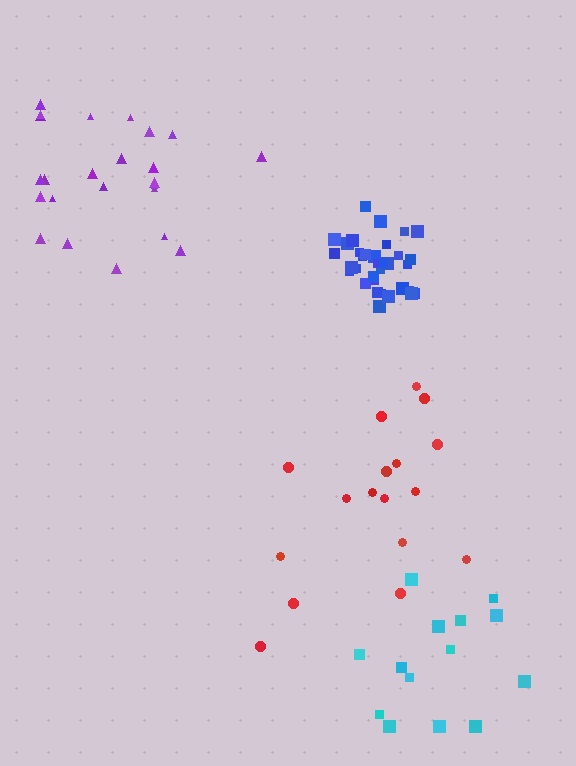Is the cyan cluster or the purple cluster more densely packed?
Purple.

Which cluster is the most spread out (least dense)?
Cyan.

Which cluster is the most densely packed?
Blue.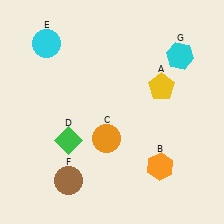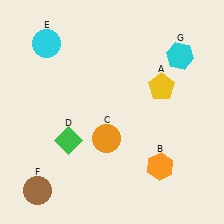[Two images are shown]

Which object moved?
The brown circle (F) moved left.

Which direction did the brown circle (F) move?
The brown circle (F) moved left.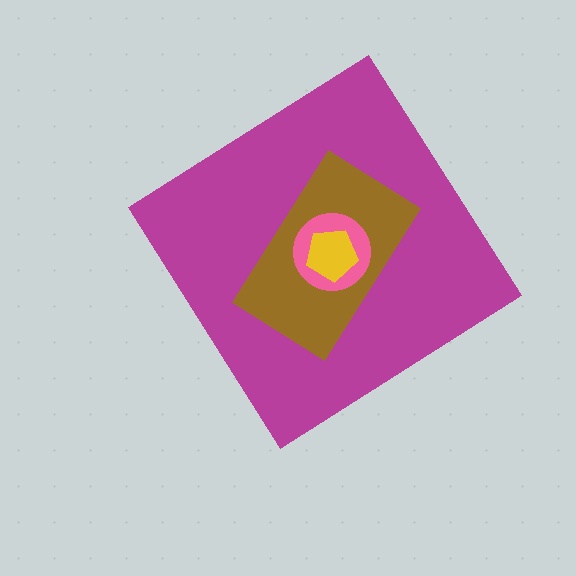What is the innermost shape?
The yellow pentagon.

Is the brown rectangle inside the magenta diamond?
Yes.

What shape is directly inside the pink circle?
The yellow pentagon.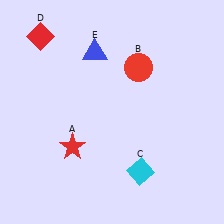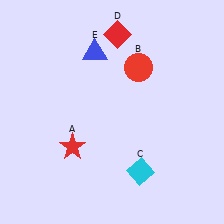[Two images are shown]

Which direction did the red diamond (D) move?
The red diamond (D) moved right.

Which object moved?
The red diamond (D) moved right.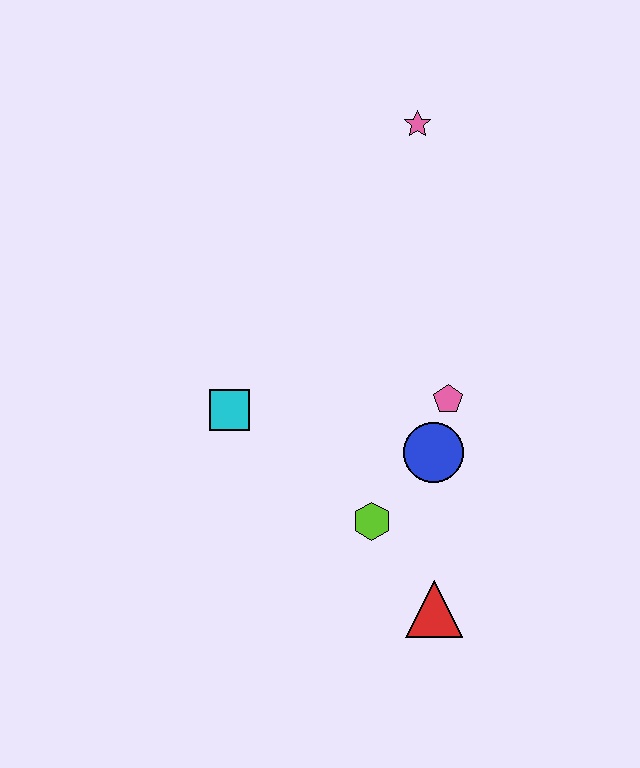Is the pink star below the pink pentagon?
No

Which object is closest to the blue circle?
The pink pentagon is closest to the blue circle.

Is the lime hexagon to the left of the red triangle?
Yes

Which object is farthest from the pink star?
The red triangle is farthest from the pink star.